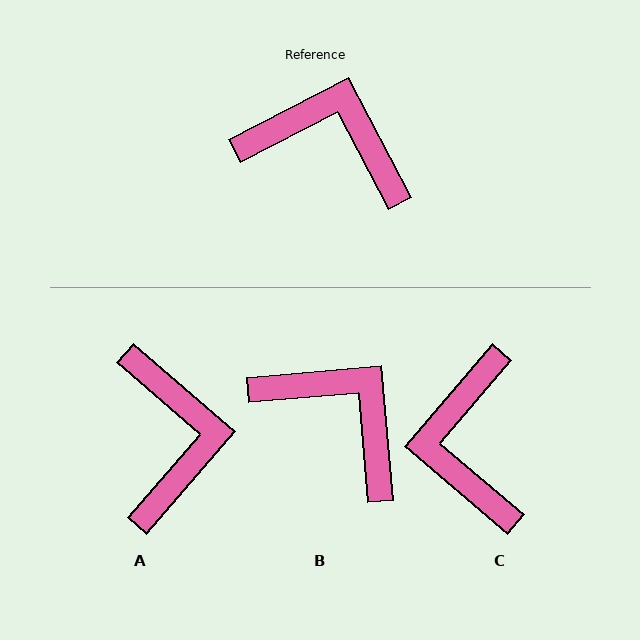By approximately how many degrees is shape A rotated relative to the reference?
Approximately 68 degrees clockwise.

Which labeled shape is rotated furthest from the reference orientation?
C, about 112 degrees away.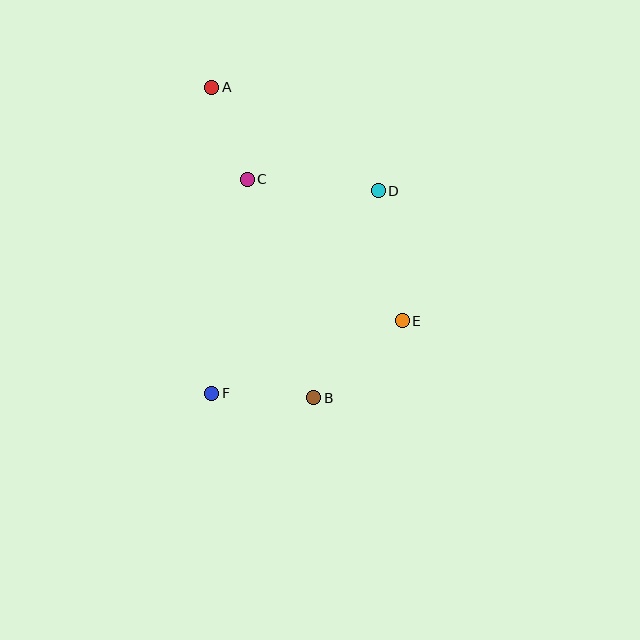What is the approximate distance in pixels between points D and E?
The distance between D and E is approximately 132 pixels.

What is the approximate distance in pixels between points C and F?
The distance between C and F is approximately 217 pixels.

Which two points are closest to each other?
Points A and C are closest to each other.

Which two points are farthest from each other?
Points A and B are farthest from each other.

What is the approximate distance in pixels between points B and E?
The distance between B and E is approximately 117 pixels.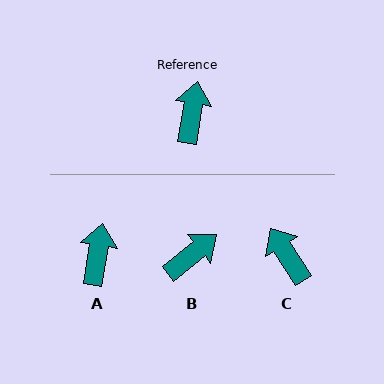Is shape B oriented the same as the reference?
No, it is off by about 42 degrees.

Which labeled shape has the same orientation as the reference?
A.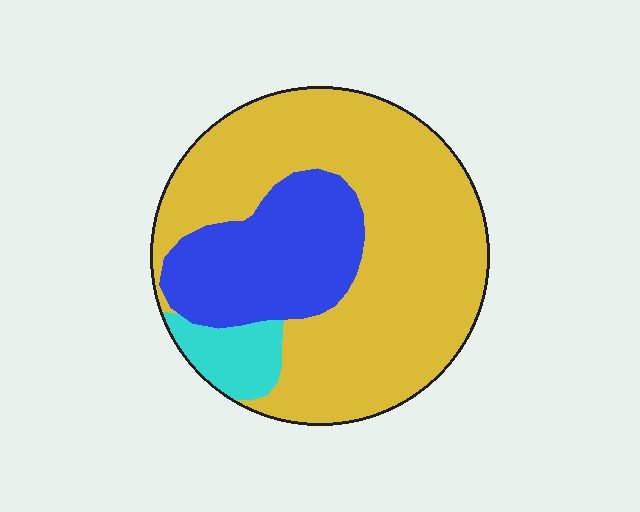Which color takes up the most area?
Yellow, at roughly 70%.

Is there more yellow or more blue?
Yellow.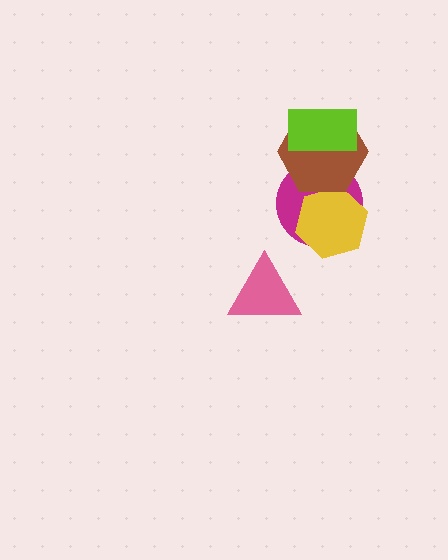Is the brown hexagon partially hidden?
Yes, it is partially covered by another shape.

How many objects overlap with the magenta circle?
2 objects overlap with the magenta circle.